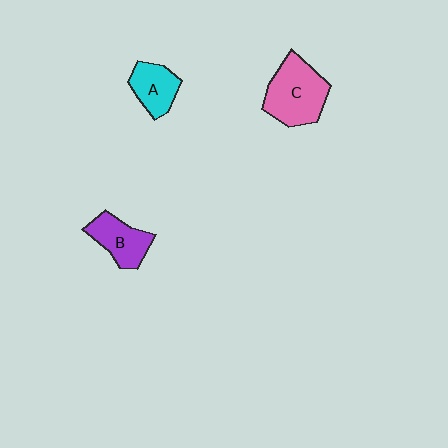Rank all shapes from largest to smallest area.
From largest to smallest: C (pink), B (purple), A (cyan).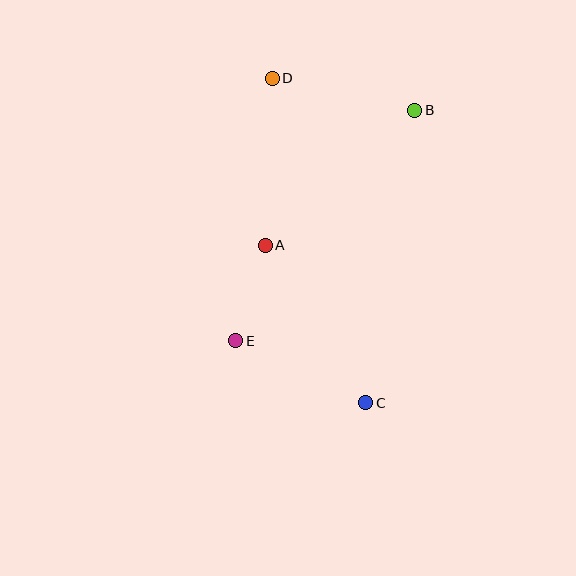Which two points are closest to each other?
Points A and E are closest to each other.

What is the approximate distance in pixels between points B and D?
The distance between B and D is approximately 146 pixels.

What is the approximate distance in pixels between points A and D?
The distance between A and D is approximately 167 pixels.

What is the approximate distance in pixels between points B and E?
The distance between B and E is approximately 291 pixels.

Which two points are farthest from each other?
Points C and D are farthest from each other.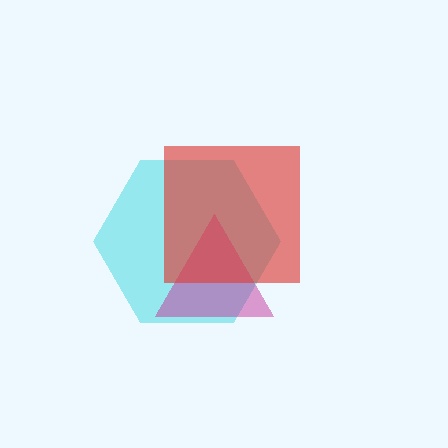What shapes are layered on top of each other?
The layered shapes are: a cyan hexagon, a magenta triangle, a red square.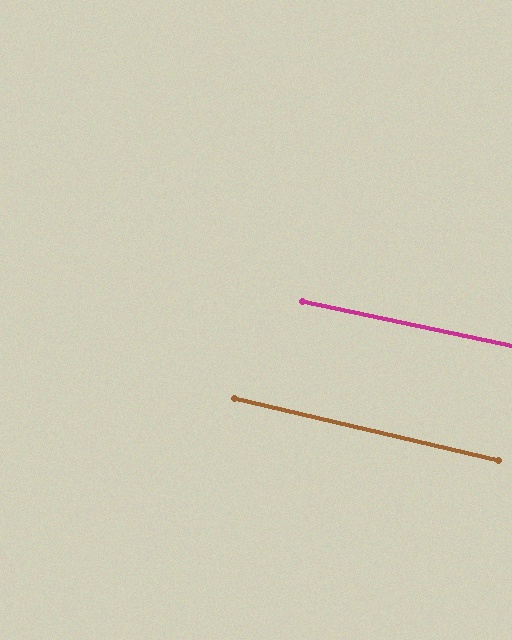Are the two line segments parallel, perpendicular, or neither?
Parallel — their directions differ by only 1.2°.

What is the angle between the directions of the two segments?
Approximately 1 degree.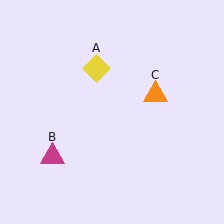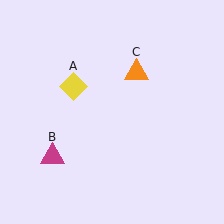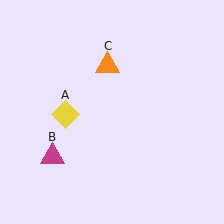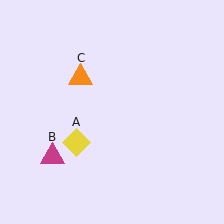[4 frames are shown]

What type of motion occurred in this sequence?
The yellow diamond (object A), orange triangle (object C) rotated counterclockwise around the center of the scene.